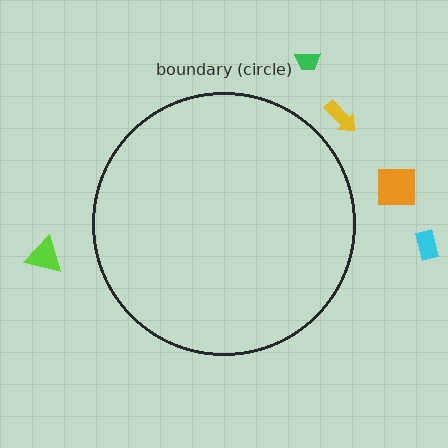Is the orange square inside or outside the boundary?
Outside.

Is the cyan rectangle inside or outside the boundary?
Outside.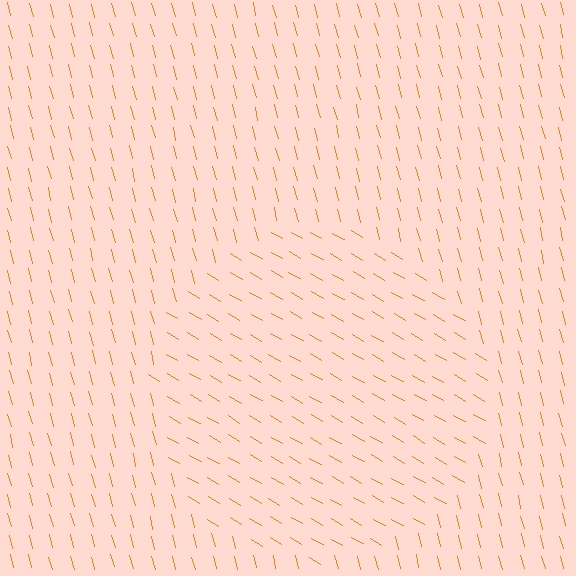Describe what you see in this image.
The image is filled with small orange line segments. A circle region in the image has lines oriented differently from the surrounding lines, creating a visible texture boundary.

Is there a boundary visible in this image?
Yes, there is a texture boundary formed by a change in line orientation.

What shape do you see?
I see a circle.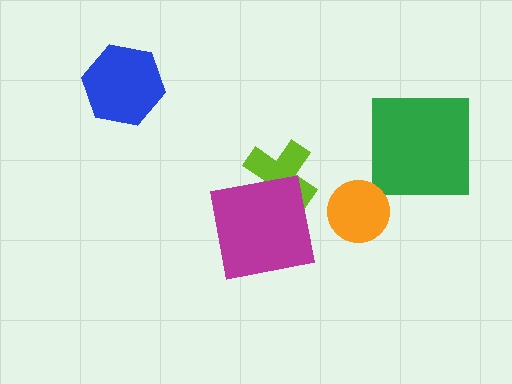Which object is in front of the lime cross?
The magenta square is in front of the lime cross.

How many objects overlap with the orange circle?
0 objects overlap with the orange circle.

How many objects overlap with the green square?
0 objects overlap with the green square.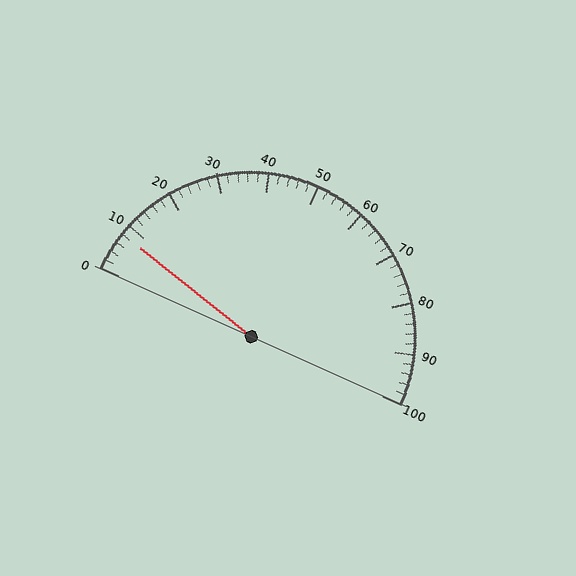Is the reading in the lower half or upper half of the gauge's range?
The reading is in the lower half of the range (0 to 100).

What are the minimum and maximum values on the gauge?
The gauge ranges from 0 to 100.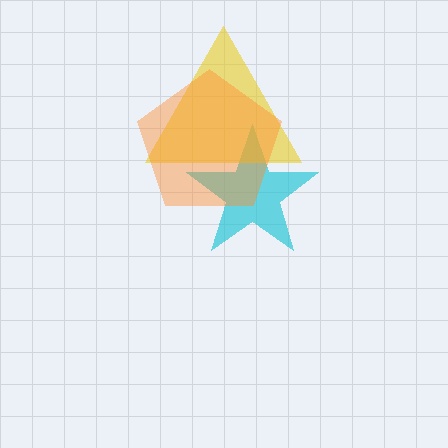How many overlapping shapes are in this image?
There are 3 overlapping shapes in the image.